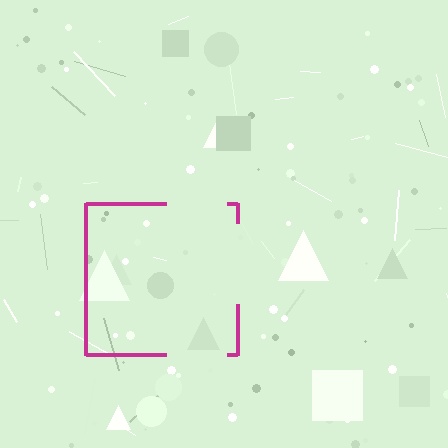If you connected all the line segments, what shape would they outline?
They would outline a square.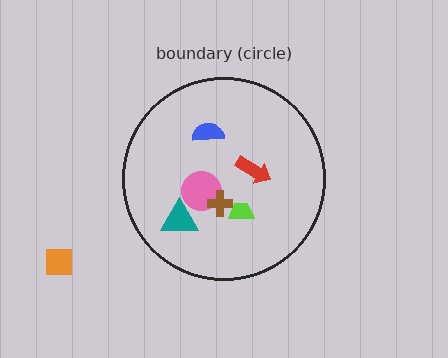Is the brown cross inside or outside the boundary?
Inside.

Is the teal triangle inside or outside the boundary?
Inside.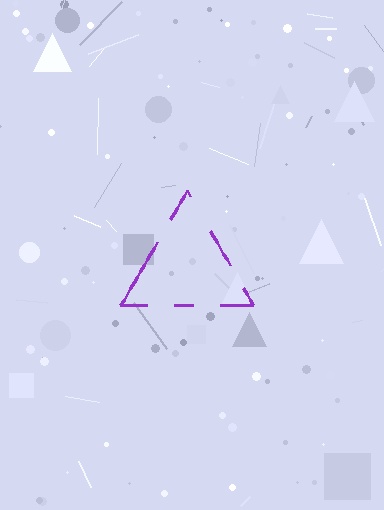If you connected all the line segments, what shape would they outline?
They would outline a triangle.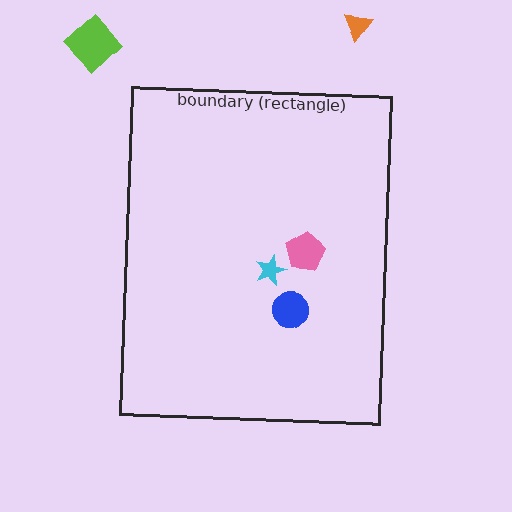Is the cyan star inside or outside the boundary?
Inside.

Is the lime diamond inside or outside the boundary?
Outside.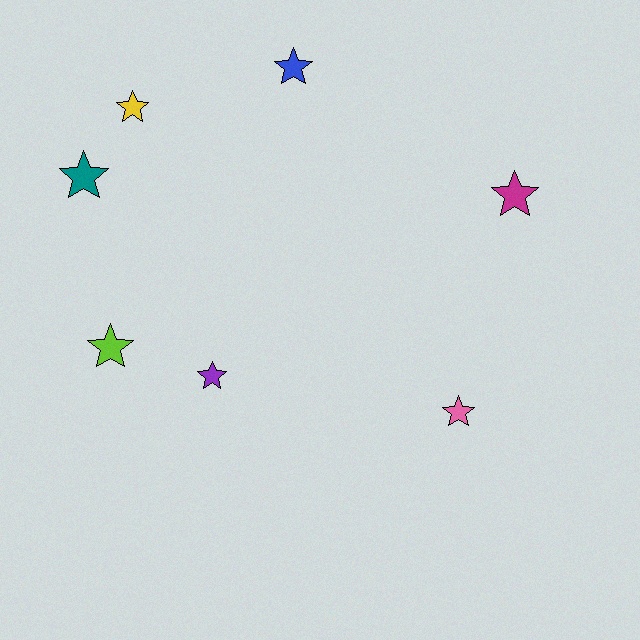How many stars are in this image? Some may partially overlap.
There are 7 stars.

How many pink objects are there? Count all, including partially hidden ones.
There is 1 pink object.